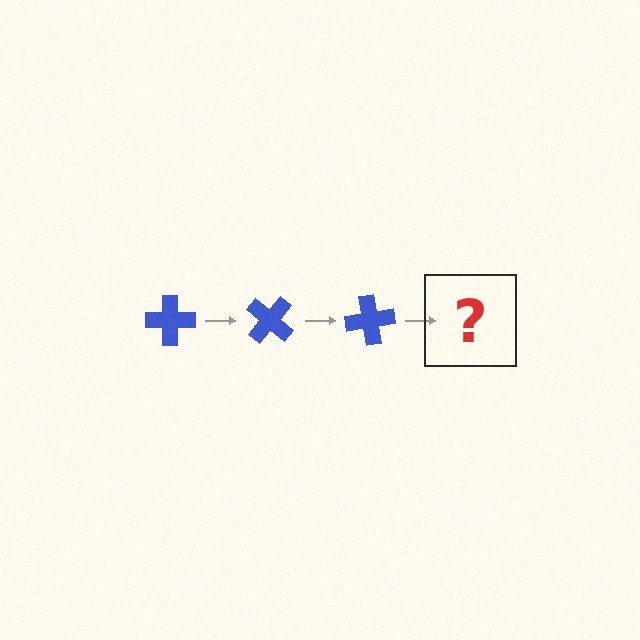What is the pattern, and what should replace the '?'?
The pattern is that the cross rotates 40 degrees each step. The '?' should be a blue cross rotated 120 degrees.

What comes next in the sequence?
The next element should be a blue cross rotated 120 degrees.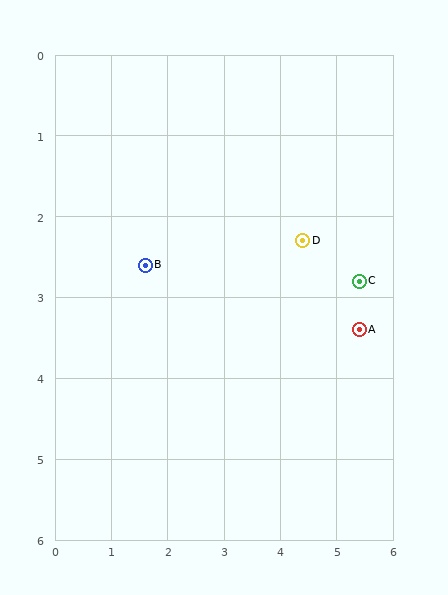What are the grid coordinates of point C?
Point C is at approximately (5.4, 2.8).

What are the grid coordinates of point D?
Point D is at approximately (4.4, 2.3).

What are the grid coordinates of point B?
Point B is at approximately (1.6, 2.6).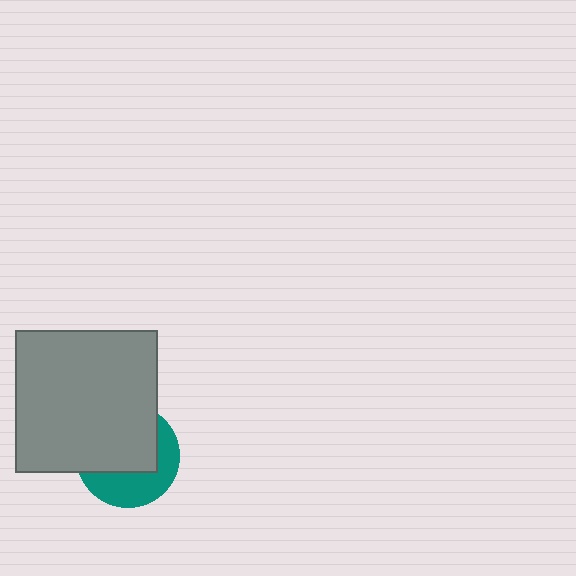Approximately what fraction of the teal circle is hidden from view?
Roughly 59% of the teal circle is hidden behind the gray square.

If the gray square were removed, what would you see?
You would see the complete teal circle.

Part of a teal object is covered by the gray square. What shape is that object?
It is a circle.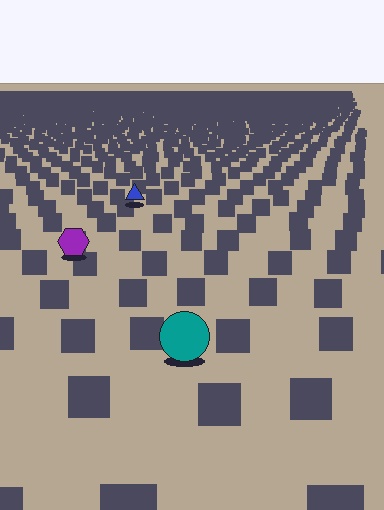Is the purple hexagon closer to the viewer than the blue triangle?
Yes. The purple hexagon is closer — you can tell from the texture gradient: the ground texture is coarser near it.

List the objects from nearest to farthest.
From nearest to farthest: the teal circle, the purple hexagon, the blue triangle.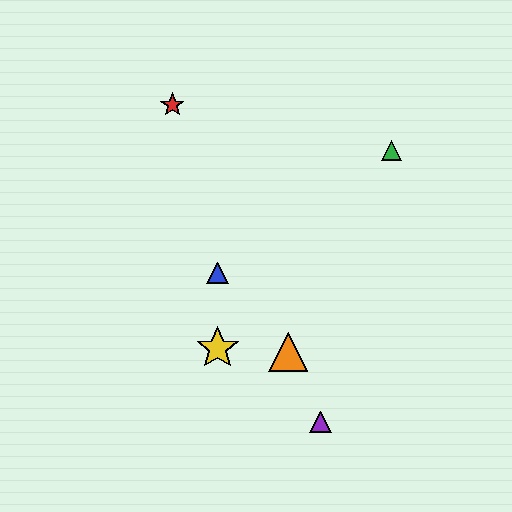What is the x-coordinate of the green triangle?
The green triangle is at x≈391.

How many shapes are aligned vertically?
2 shapes (the blue triangle, the yellow star) are aligned vertically.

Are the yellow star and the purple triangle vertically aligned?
No, the yellow star is at x≈218 and the purple triangle is at x≈321.